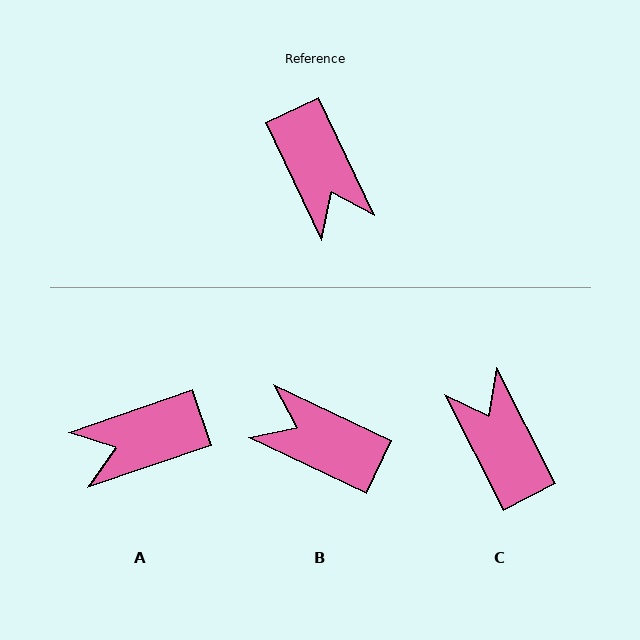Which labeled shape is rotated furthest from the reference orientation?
C, about 178 degrees away.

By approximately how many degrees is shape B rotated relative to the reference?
Approximately 140 degrees clockwise.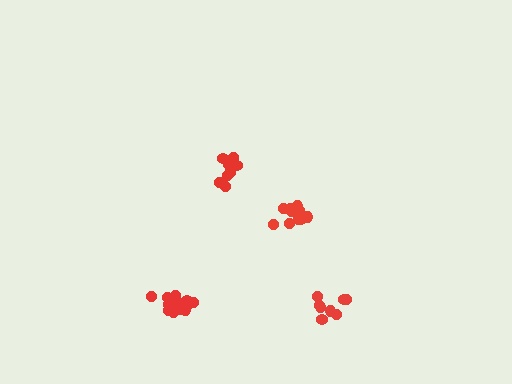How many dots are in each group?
Group 1: 9 dots, Group 2: 8 dots, Group 3: 13 dots, Group 4: 11 dots (41 total).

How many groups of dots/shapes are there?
There are 4 groups.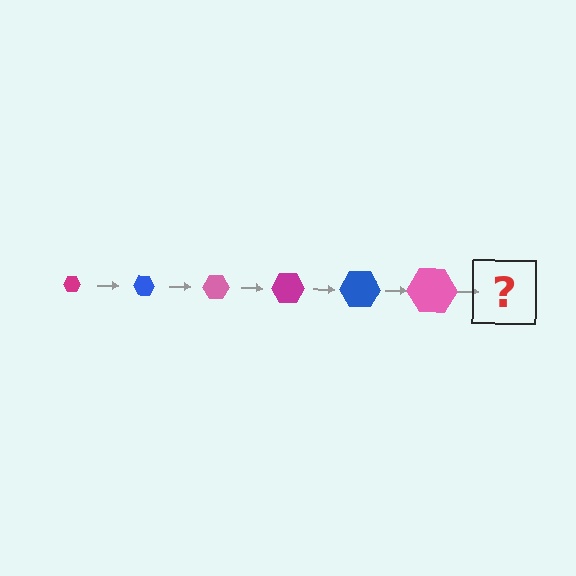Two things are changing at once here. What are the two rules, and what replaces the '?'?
The two rules are that the hexagon grows larger each step and the color cycles through magenta, blue, and pink. The '?' should be a magenta hexagon, larger than the previous one.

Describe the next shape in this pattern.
It should be a magenta hexagon, larger than the previous one.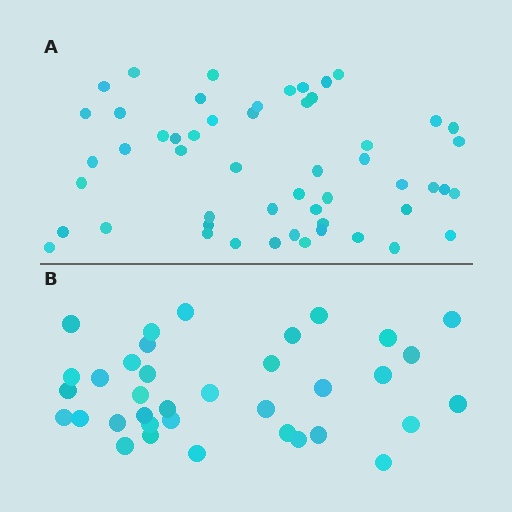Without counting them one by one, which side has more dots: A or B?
Region A (the top region) has more dots.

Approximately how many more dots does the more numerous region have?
Region A has approximately 15 more dots than region B.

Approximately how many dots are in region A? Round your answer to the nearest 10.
About 50 dots. (The exact count is 53, which rounds to 50.)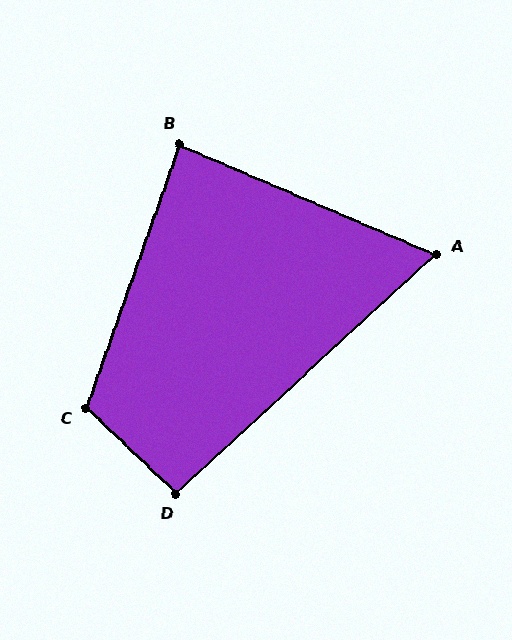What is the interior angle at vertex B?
Approximately 86 degrees (approximately right).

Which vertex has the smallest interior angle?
A, at approximately 66 degrees.